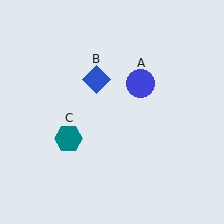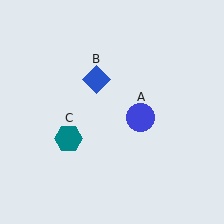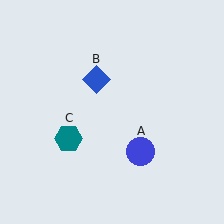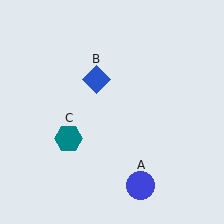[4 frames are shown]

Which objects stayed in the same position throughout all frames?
Blue diamond (object B) and teal hexagon (object C) remained stationary.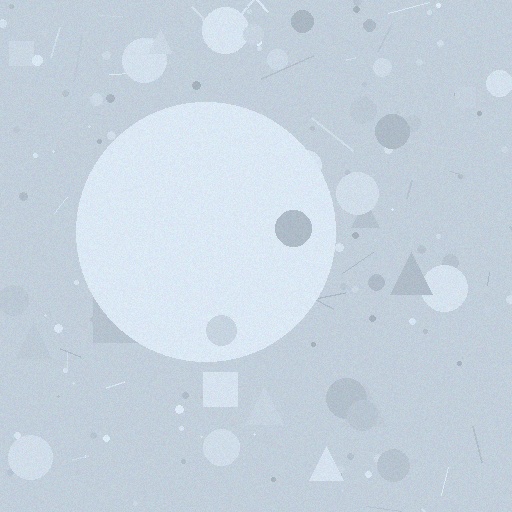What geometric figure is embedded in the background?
A circle is embedded in the background.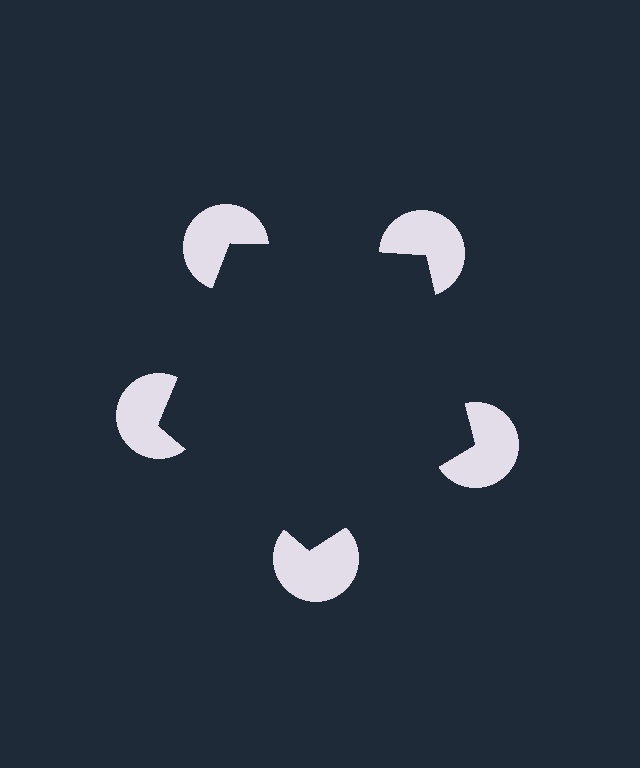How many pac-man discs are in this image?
There are 5 — one at each vertex of the illusory pentagon.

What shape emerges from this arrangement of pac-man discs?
An illusory pentagon — its edges are inferred from the aligned wedge cuts in the pac-man discs, not physically drawn.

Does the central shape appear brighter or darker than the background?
It typically appears slightly darker than the background, even though no actual brightness change is drawn.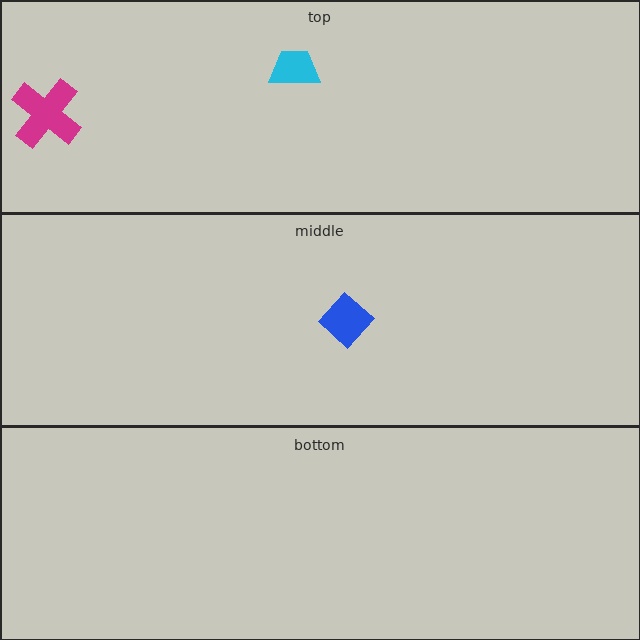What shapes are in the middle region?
The blue diamond.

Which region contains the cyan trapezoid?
The top region.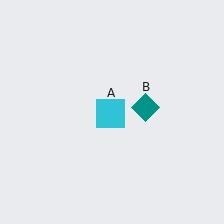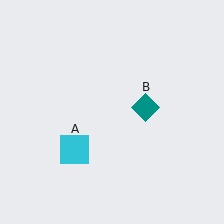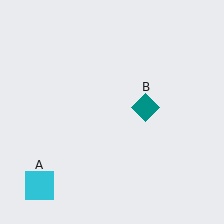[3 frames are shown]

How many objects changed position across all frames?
1 object changed position: cyan square (object A).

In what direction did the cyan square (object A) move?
The cyan square (object A) moved down and to the left.